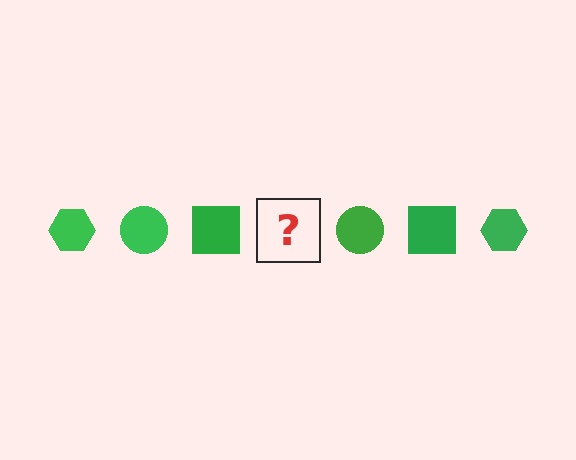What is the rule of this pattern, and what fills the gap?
The rule is that the pattern cycles through hexagon, circle, square shapes in green. The gap should be filled with a green hexagon.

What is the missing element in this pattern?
The missing element is a green hexagon.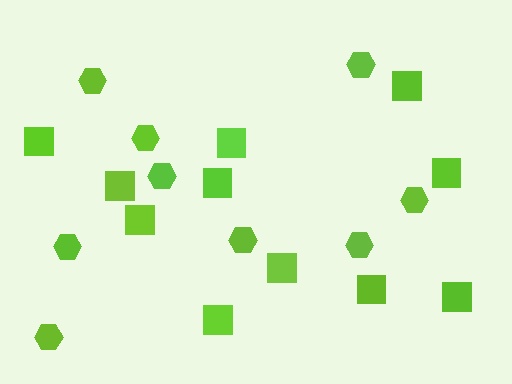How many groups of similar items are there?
There are 2 groups: one group of hexagons (9) and one group of squares (11).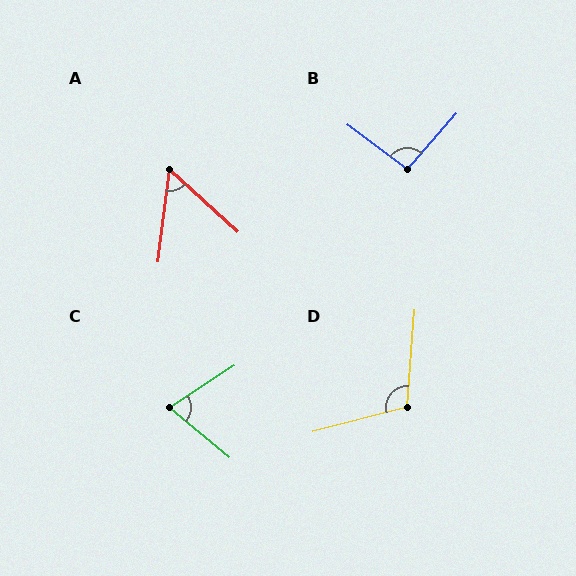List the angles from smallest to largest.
A (55°), C (73°), B (94°), D (109°).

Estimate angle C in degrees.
Approximately 73 degrees.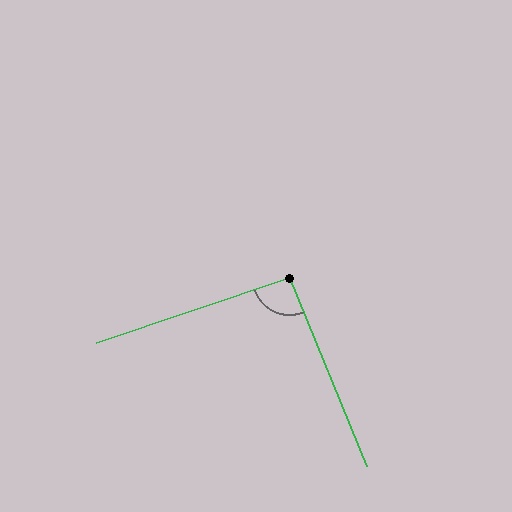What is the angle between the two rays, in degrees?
Approximately 94 degrees.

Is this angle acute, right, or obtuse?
It is approximately a right angle.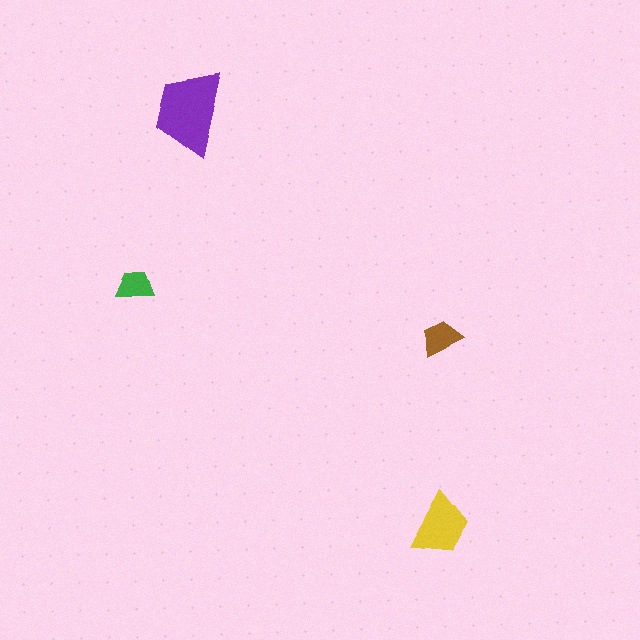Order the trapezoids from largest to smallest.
the purple one, the yellow one, the brown one, the green one.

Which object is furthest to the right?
The brown trapezoid is rightmost.